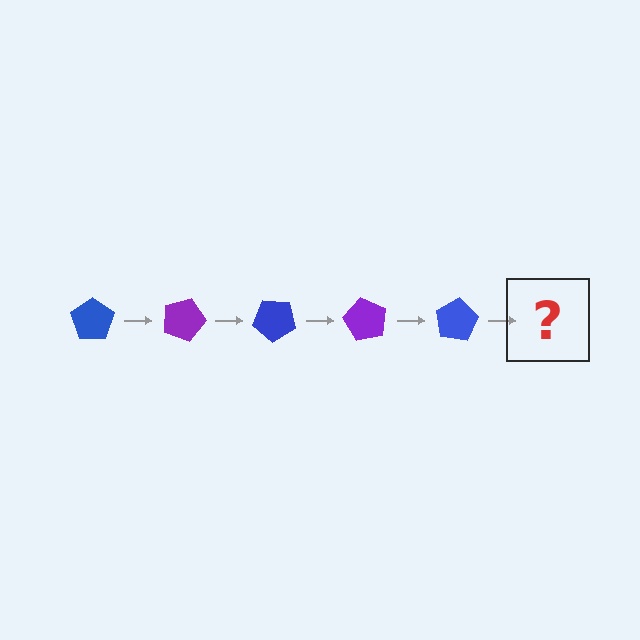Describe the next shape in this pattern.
It should be a purple pentagon, rotated 100 degrees from the start.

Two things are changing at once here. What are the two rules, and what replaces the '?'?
The two rules are that it rotates 20 degrees each step and the color cycles through blue and purple. The '?' should be a purple pentagon, rotated 100 degrees from the start.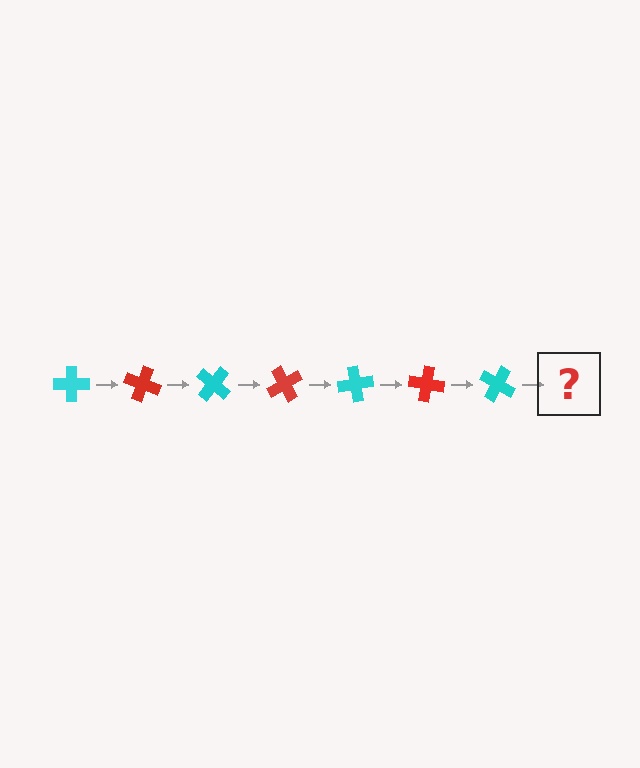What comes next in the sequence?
The next element should be a red cross, rotated 140 degrees from the start.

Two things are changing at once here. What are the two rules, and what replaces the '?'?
The two rules are that it rotates 20 degrees each step and the color cycles through cyan and red. The '?' should be a red cross, rotated 140 degrees from the start.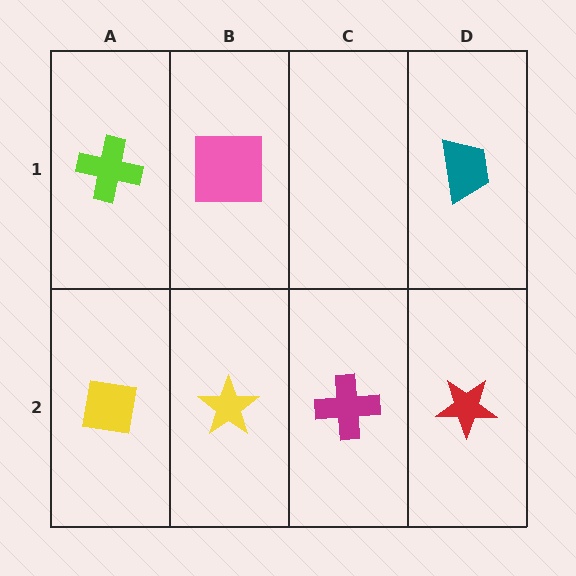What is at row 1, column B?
A pink square.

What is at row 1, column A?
A lime cross.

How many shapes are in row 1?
3 shapes.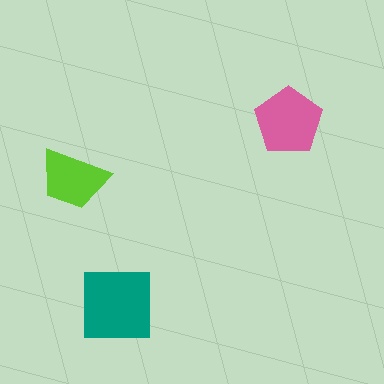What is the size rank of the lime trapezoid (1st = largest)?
3rd.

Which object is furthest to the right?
The pink pentagon is rightmost.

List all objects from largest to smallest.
The teal square, the pink pentagon, the lime trapezoid.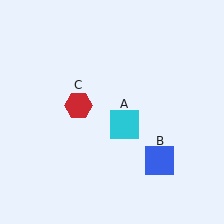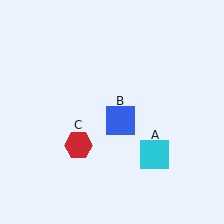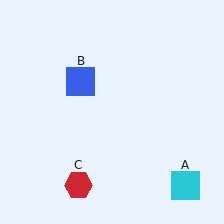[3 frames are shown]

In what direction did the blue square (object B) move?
The blue square (object B) moved up and to the left.